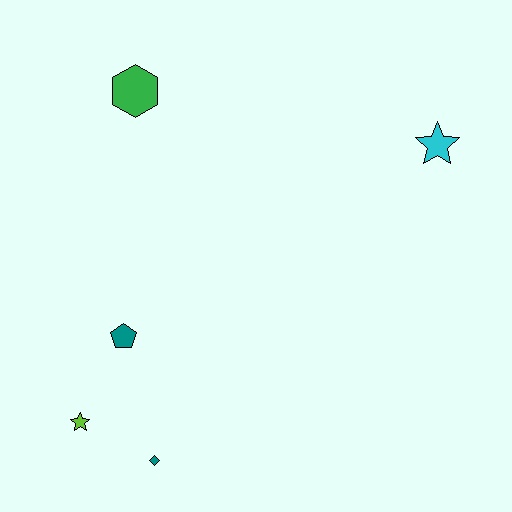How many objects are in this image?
There are 5 objects.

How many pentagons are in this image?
There is 1 pentagon.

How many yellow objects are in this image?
There are no yellow objects.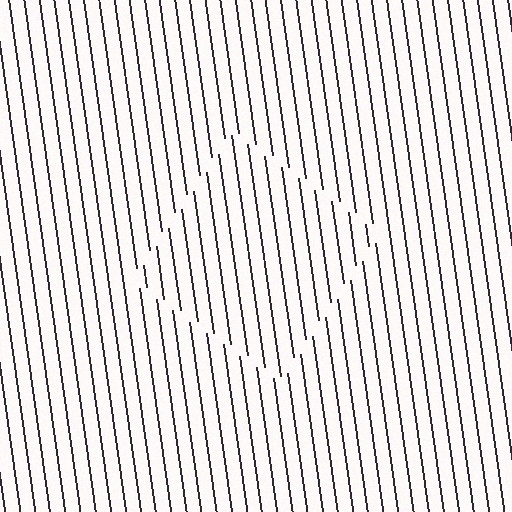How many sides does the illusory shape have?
4 sides — the line-ends trace a square.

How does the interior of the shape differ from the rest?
The interior of the shape contains the same grating, shifted by half a period — the contour is defined by the phase discontinuity where line-ends from the inner and outer gratings abut.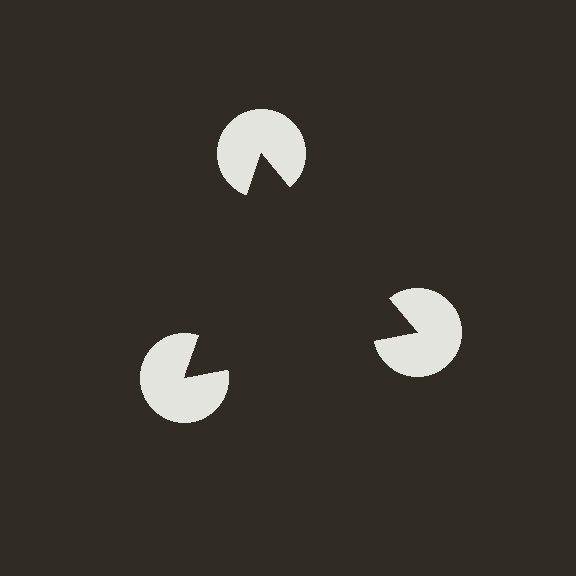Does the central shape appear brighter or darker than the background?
It typically appears slightly darker than the background, even though no actual brightness change is drawn.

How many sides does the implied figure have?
3 sides.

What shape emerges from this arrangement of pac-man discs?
An illusory triangle — its edges are inferred from the aligned wedge cuts in the pac-man discs, not physically drawn.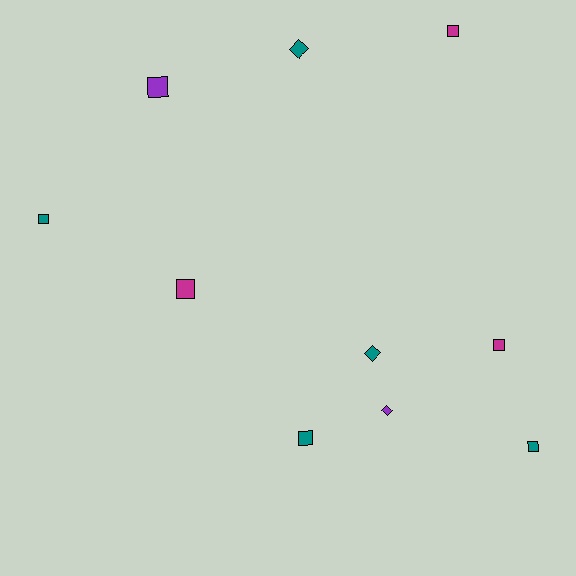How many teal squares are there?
There are 3 teal squares.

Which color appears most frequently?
Teal, with 5 objects.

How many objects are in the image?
There are 10 objects.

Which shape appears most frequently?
Square, with 7 objects.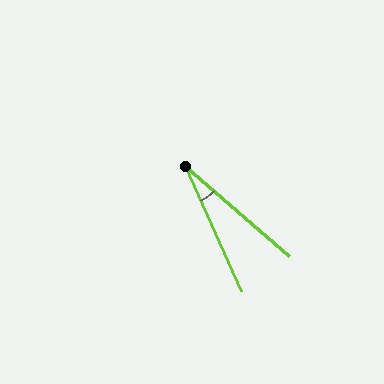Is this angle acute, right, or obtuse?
It is acute.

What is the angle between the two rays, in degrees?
Approximately 25 degrees.